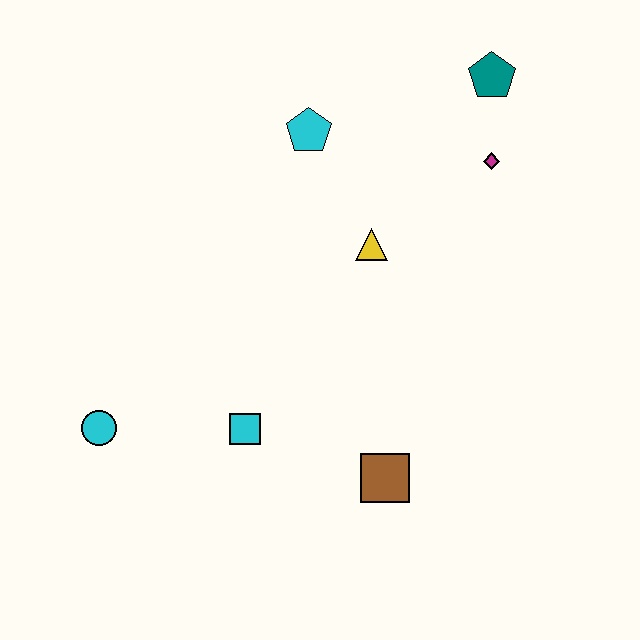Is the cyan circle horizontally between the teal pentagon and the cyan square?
No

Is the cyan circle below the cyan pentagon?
Yes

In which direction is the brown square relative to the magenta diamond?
The brown square is below the magenta diamond.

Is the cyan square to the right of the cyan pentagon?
No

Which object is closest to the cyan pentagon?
The yellow triangle is closest to the cyan pentagon.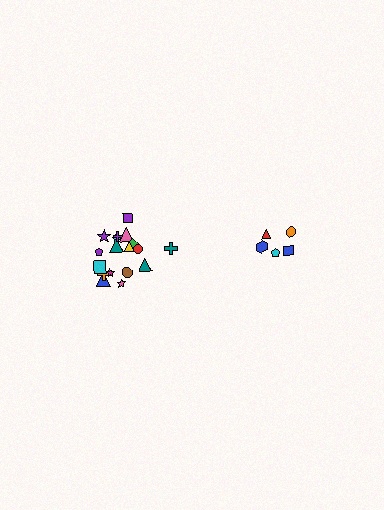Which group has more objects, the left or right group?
The left group.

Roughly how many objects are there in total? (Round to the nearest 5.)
Roughly 25 objects in total.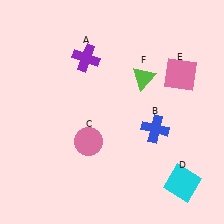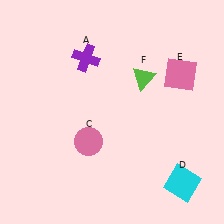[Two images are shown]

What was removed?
The blue cross (B) was removed in Image 2.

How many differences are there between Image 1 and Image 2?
There is 1 difference between the two images.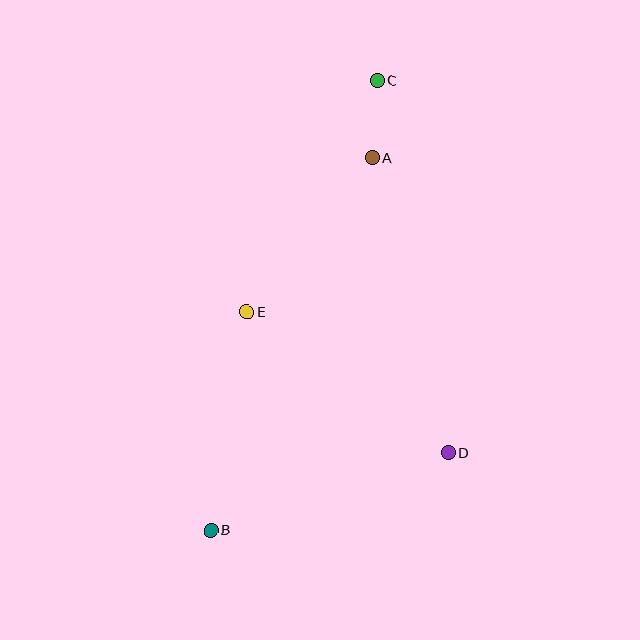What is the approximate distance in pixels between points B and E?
The distance between B and E is approximately 222 pixels.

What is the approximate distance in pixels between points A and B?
The distance between A and B is approximately 406 pixels.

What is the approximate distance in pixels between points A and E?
The distance between A and E is approximately 199 pixels.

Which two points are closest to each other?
Points A and C are closest to each other.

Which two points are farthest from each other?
Points B and C are farthest from each other.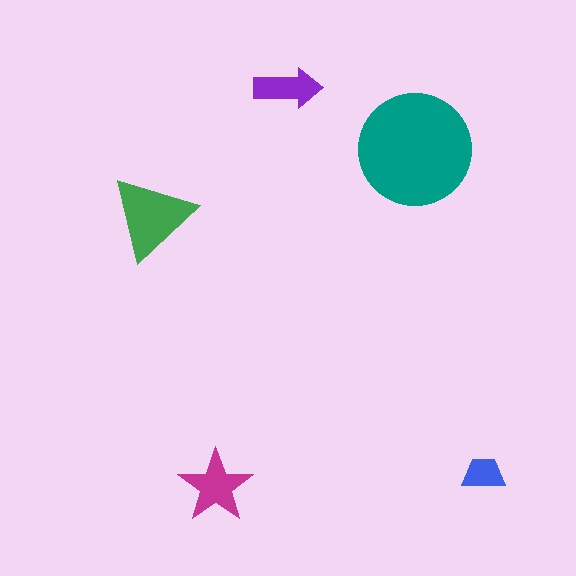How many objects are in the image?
There are 5 objects in the image.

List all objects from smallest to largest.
The blue trapezoid, the purple arrow, the magenta star, the green triangle, the teal circle.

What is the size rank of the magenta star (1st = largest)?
3rd.